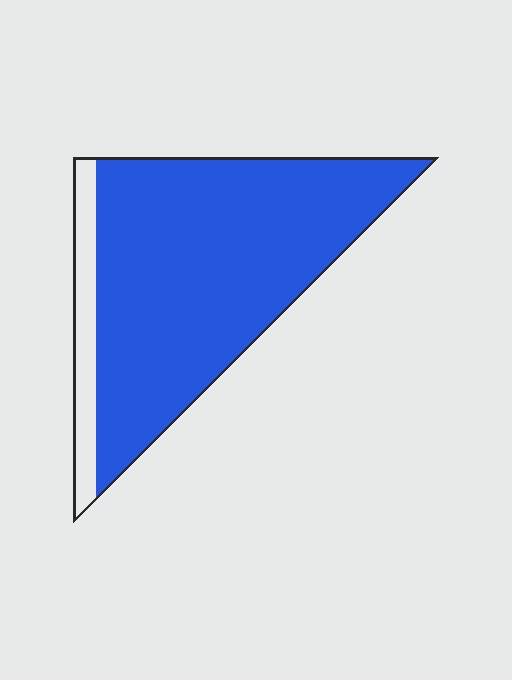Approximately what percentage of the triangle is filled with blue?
Approximately 90%.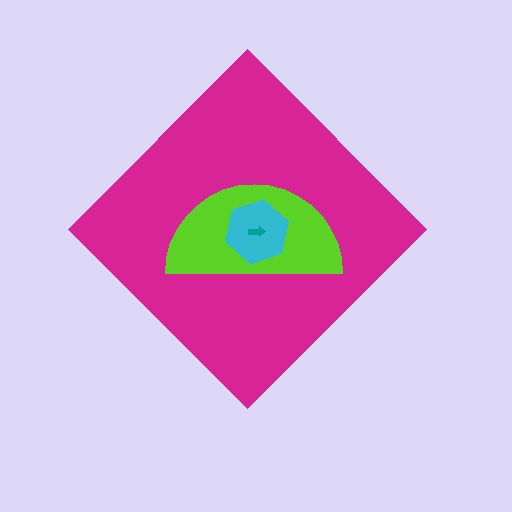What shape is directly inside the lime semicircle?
The cyan hexagon.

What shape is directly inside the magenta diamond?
The lime semicircle.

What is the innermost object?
The teal arrow.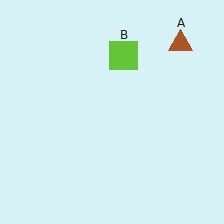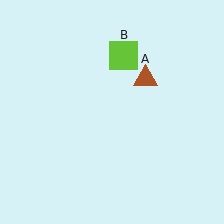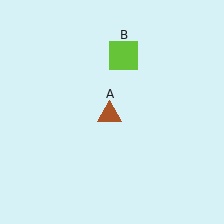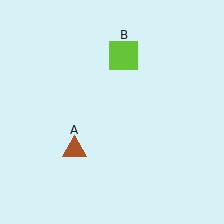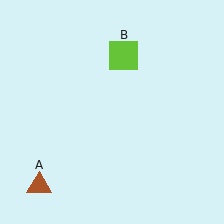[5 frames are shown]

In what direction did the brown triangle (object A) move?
The brown triangle (object A) moved down and to the left.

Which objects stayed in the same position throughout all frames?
Lime square (object B) remained stationary.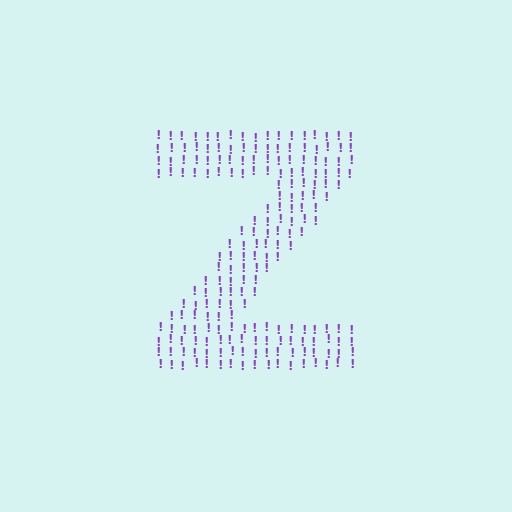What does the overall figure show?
The overall figure shows the letter Z.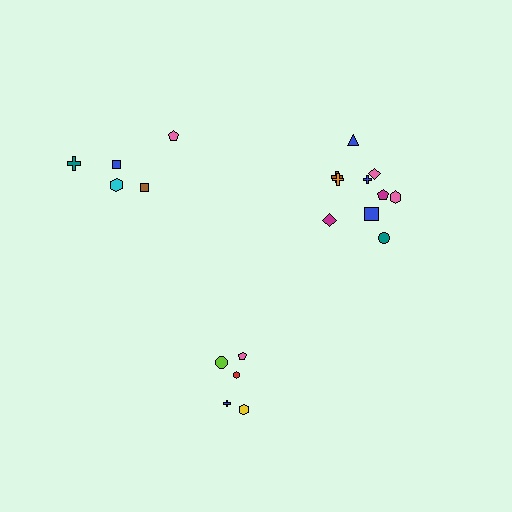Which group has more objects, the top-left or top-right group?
The top-right group.